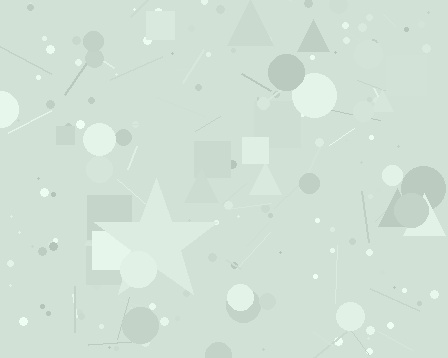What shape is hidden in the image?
A star is hidden in the image.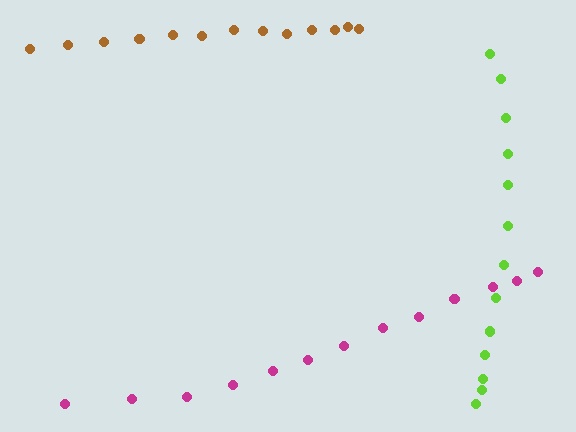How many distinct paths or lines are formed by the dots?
There are 3 distinct paths.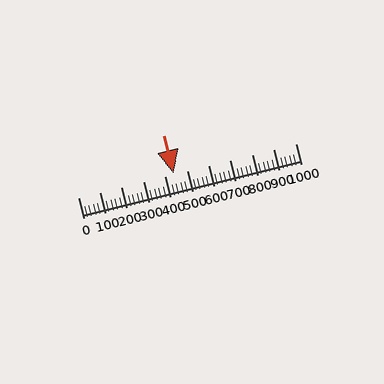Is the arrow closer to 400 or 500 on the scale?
The arrow is closer to 400.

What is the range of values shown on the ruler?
The ruler shows values from 0 to 1000.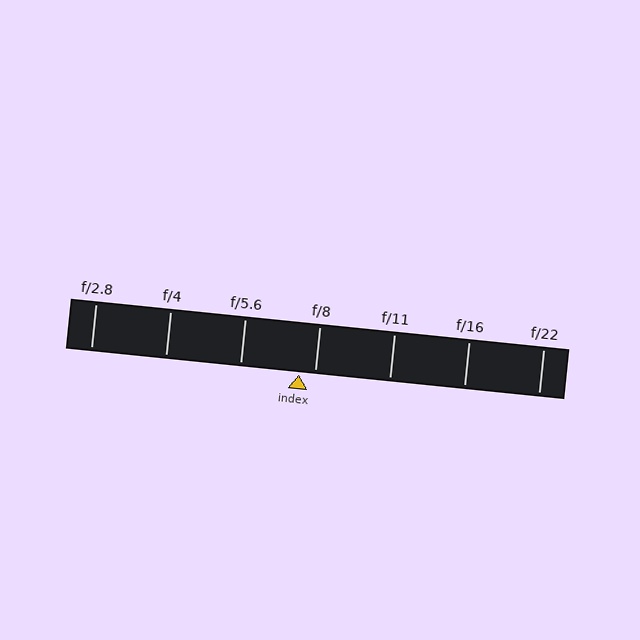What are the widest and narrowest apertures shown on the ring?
The widest aperture shown is f/2.8 and the narrowest is f/22.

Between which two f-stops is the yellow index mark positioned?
The index mark is between f/5.6 and f/8.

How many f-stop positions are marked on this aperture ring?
There are 7 f-stop positions marked.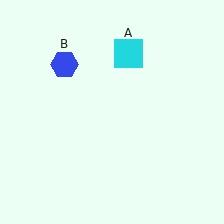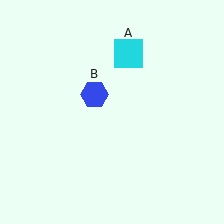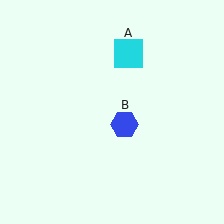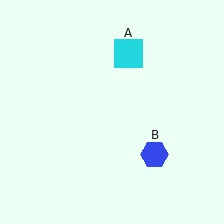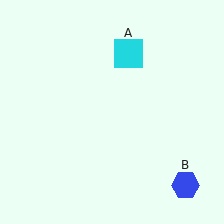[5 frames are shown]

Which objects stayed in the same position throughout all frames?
Cyan square (object A) remained stationary.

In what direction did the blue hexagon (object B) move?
The blue hexagon (object B) moved down and to the right.